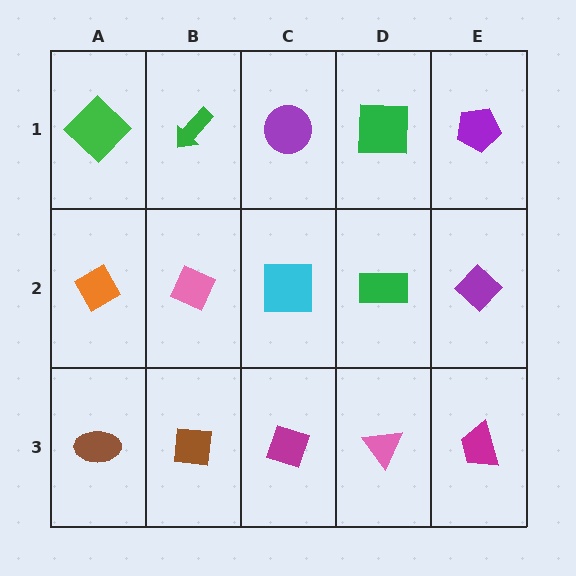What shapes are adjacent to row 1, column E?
A purple diamond (row 2, column E), a green square (row 1, column D).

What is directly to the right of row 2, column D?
A purple diamond.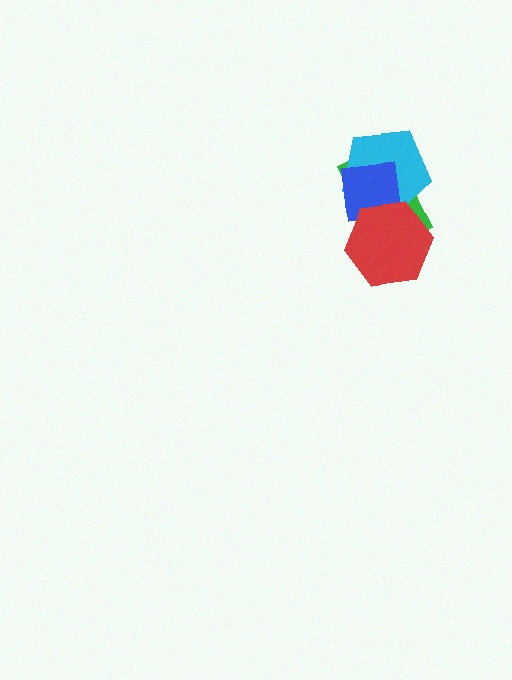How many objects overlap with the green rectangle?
3 objects overlap with the green rectangle.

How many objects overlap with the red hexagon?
3 objects overlap with the red hexagon.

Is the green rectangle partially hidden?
Yes, it is partially covered by another shape.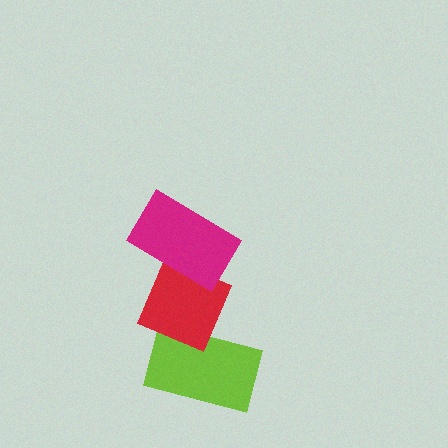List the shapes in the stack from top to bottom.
From top to bottom: the magenta rectangle, the red diamond, the lime rectangle.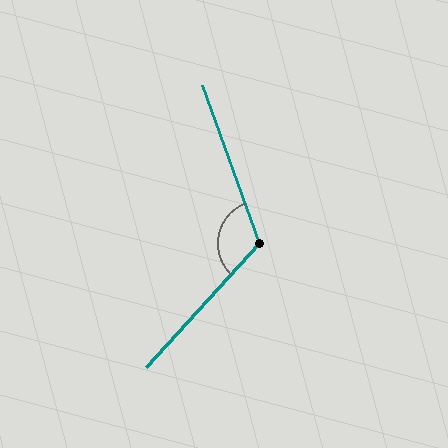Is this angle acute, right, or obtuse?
It is obtuse.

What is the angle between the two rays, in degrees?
Approximately 118 degrees.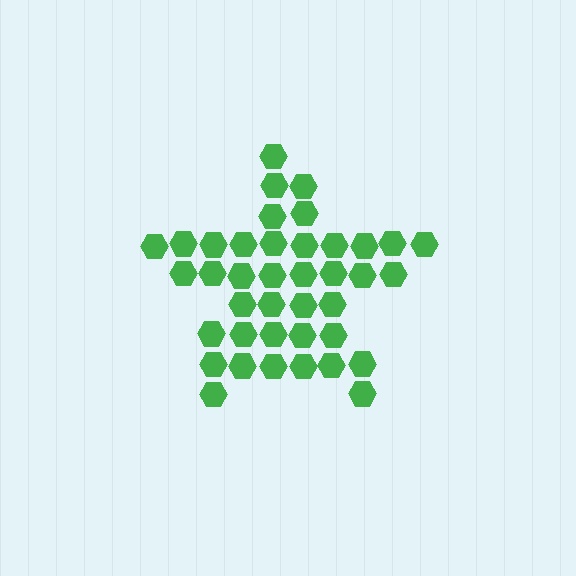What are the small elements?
The small elements are hexagons.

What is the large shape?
The large shape is a star.